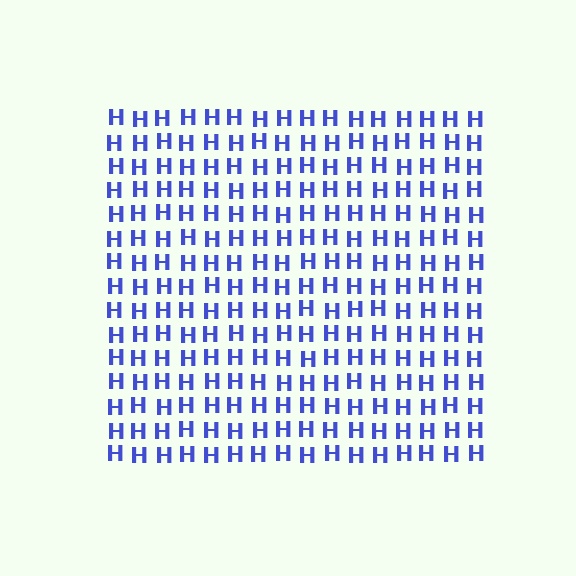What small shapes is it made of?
It is made of small letter H's.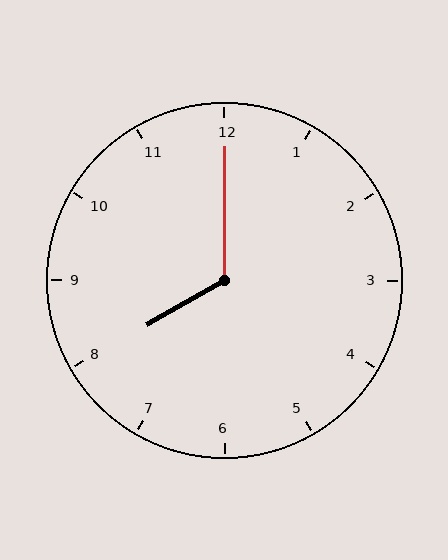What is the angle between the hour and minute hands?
Approximately 120 degrees.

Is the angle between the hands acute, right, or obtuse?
It is obtuse.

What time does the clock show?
8:00.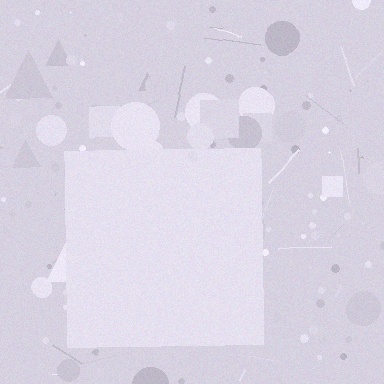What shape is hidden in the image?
A square is hidden in the image.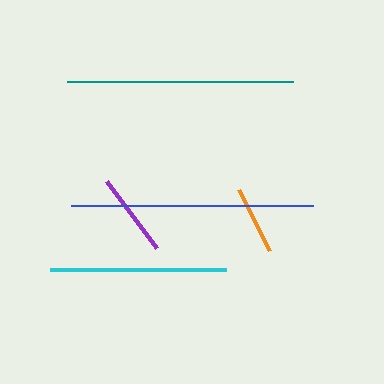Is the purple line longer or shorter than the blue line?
The blue line is longer than the purple line.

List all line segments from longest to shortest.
From longest to shortest: blue, teal, cyan, purple, orange.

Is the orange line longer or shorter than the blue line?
The blue line is longer than the orange line.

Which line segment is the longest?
The blue line is the longest at approximately 242 pixels.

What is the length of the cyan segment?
The cyan segment is approximately 176 pixels long.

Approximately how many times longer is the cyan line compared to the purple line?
The cyan line is approximately 2.1 times the length of the purple line.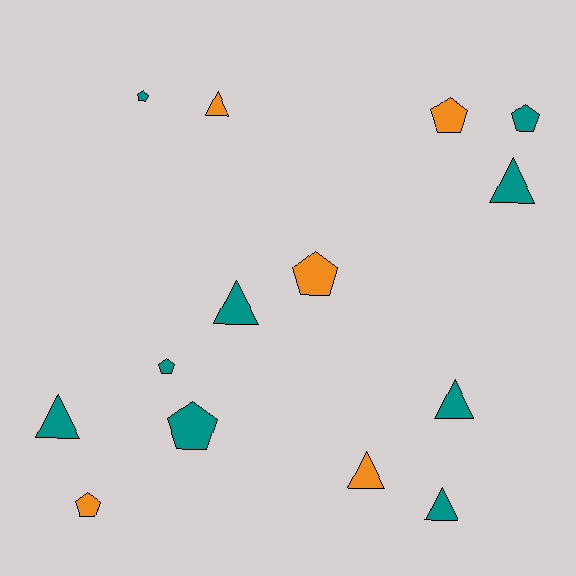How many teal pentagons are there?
There are 4 teal pentagons.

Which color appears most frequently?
Teal, with 9 objects.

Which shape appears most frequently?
Pentagon, with 7 objects.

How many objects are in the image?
There are 14 objects.